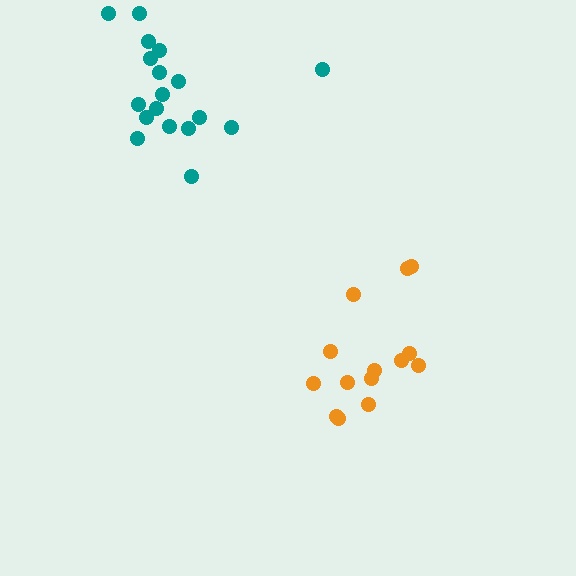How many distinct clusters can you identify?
There are 2 distinct clusters.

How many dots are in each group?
Group 1: 18 dots, Group 2: 14 dots (32 total).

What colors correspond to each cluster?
The clusters are colored: teal, orange.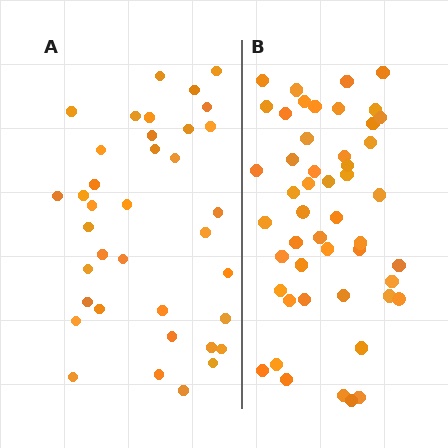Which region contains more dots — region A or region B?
Region B (the right region) has more dots.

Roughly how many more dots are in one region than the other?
Region B has roughly 12 or so more dots than region A.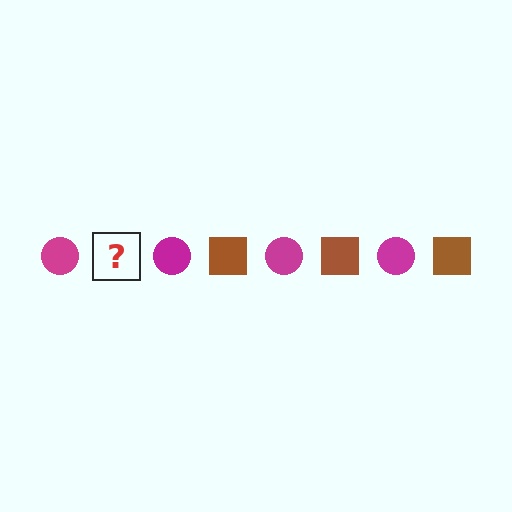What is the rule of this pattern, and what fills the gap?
The rule is that the pattern alternates between magenta circle and brown square. The gap should be filled with a brown square.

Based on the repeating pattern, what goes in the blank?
The blank should be a brown square.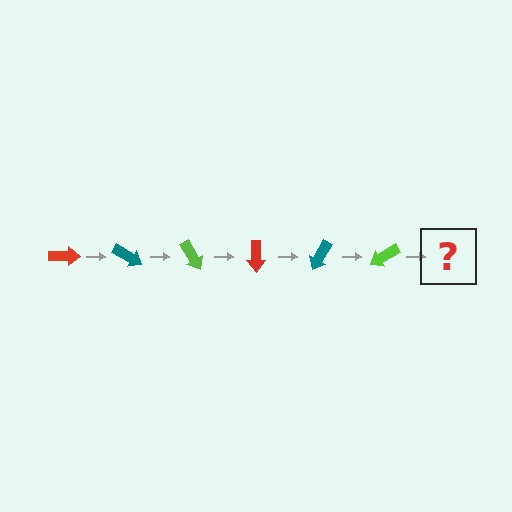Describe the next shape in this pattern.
It should be a red arrow, rotated 180 degrees from the start.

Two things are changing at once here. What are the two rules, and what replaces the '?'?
The two rules are that it rotates 30 degrees each step and the color cycles through red, teal, and lime. The '?' should be a red arrow, rotated 180 degrees from the start.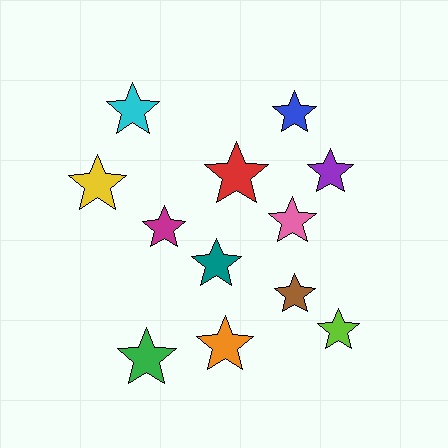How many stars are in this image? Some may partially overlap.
There are 12 stars.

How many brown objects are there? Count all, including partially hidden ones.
There is 1 brown object.